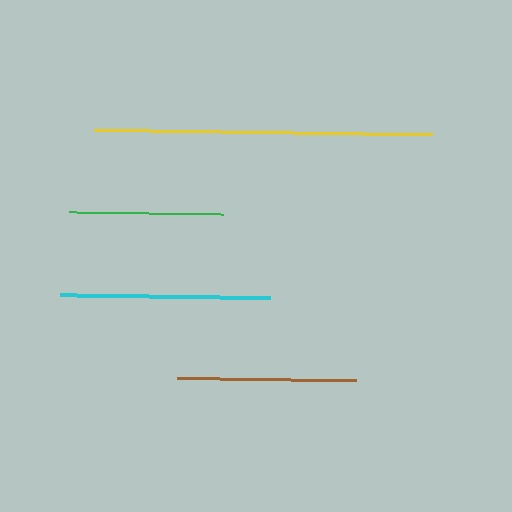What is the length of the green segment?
The green segment is approximately 154 pixels long.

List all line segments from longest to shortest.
From longest to shortest: yellow, cyan, brown, green.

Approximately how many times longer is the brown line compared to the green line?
The brown line is approximately 1.2 times the length of the green line.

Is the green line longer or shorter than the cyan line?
The cyan line is longer than the green line.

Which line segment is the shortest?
The green line is the shortest at approximately 154 pixels.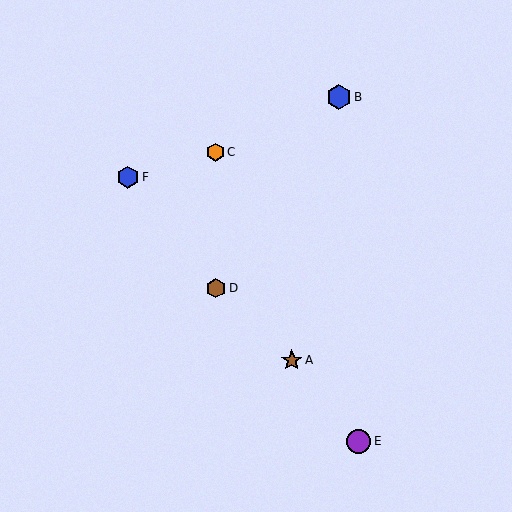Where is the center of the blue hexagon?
The center of the blue hexagon is at (339, 97).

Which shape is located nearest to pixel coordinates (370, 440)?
The purple circle (labeled E) at (359, 441) is nearest to that location.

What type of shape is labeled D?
Shape D is a brown hexagon.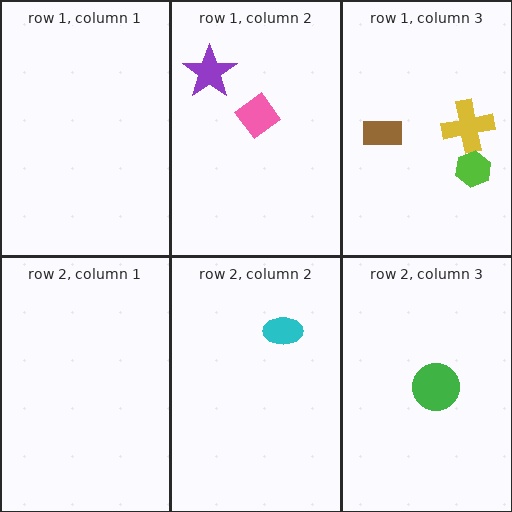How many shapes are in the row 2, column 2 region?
1.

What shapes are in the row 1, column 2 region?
The pink diamond, the purple star.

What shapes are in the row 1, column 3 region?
The yellow cross, the brown rectangle, the lime hexagon.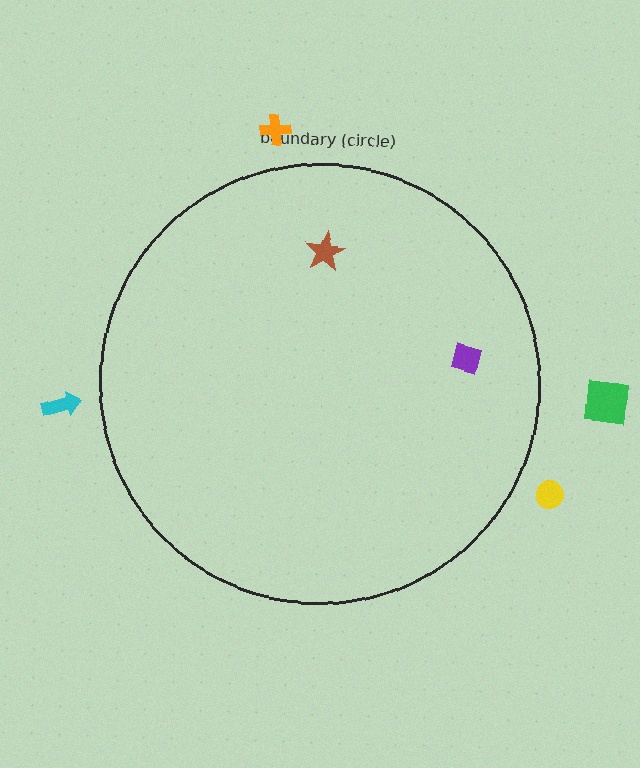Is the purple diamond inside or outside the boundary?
Inside.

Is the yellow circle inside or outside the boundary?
Outside.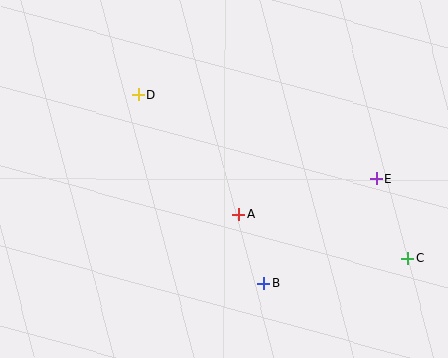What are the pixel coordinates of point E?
Point E is at (376, 178).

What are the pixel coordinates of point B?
Point B is at (263, 283).